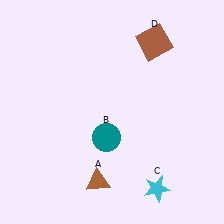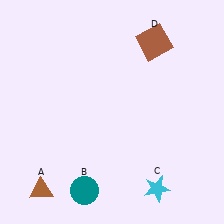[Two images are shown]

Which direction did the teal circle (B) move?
The teal circle (B) moved down.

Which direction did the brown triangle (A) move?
The brown triangle (A) moved left.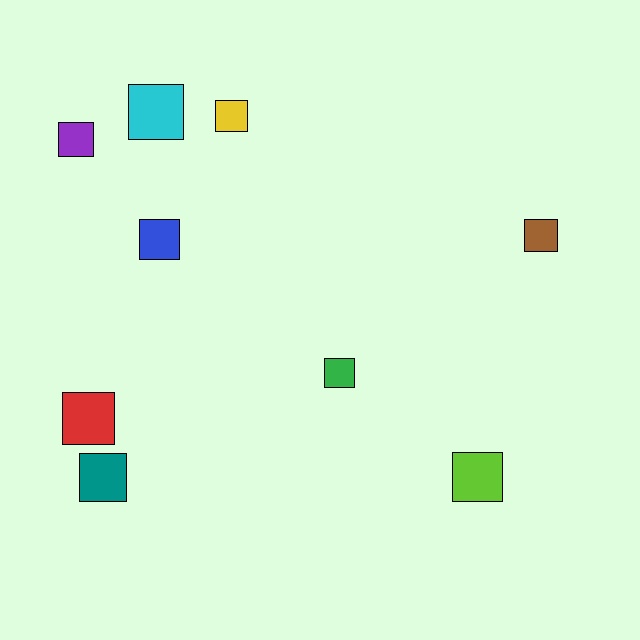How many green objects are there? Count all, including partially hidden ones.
There is 1 green object.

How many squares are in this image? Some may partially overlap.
There are 9 squares.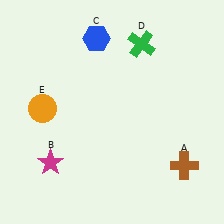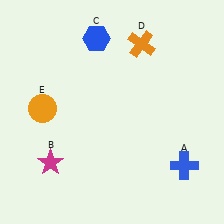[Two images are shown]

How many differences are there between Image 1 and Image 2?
There are 2 differences between the two images.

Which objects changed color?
A changed from brown to blue. D changed from green to orange.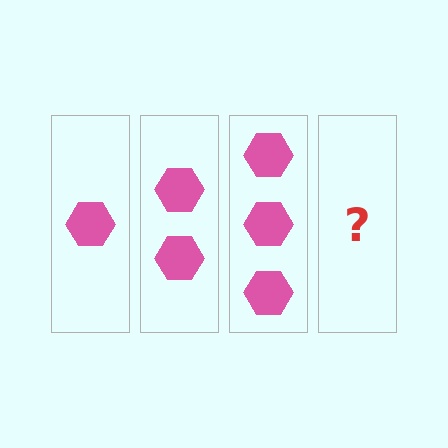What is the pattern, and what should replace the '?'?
The pattern is that each step adds one more hexagon. The '?' should be 4 hexagons.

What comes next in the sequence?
The next element should be 4 hexagons.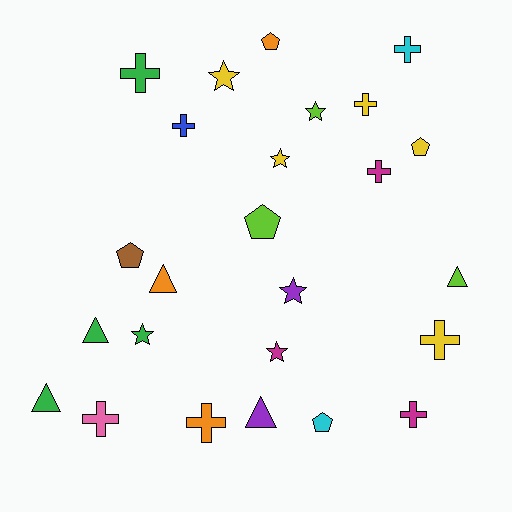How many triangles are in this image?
There are 5 triangles.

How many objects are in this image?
There are 25 objects.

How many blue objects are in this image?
There is 1 blue object.